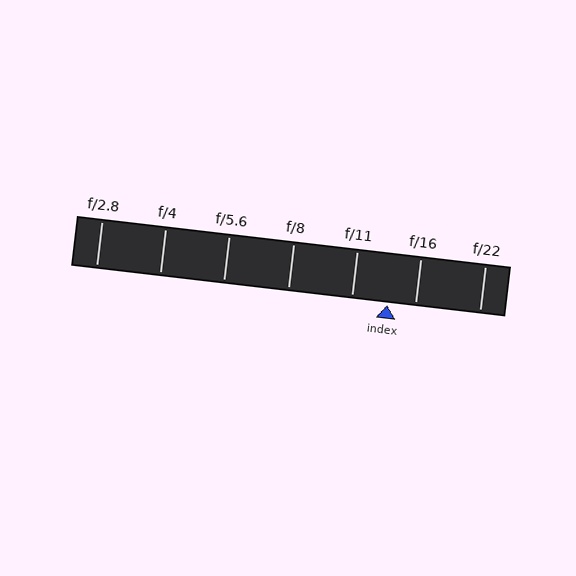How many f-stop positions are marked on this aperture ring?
There are 7 f-stop positions marked.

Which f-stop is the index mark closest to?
The index mark is closest to f/16.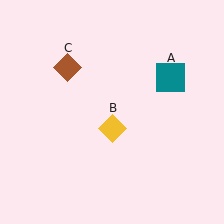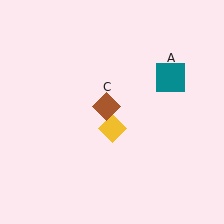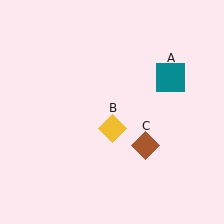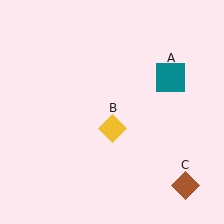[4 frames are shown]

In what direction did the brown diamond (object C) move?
The brown diamond (object C) moved down and to the right.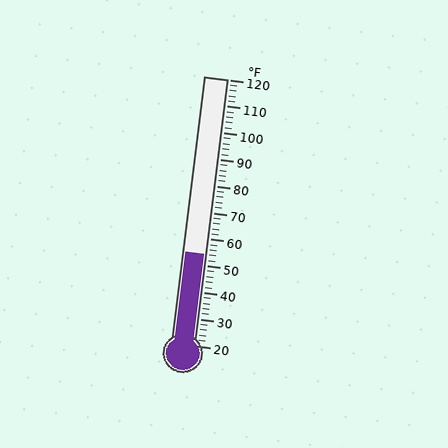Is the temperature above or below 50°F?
The temperature is above 50°F.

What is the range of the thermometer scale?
The thermometer scale ranges from 20°F to 120°F.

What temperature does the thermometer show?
The thermometer shows approximately 54°F.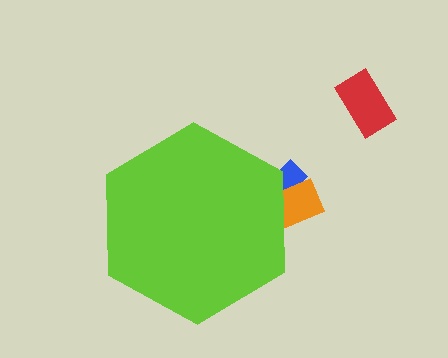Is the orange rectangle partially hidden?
Yes, the orange rectangle is partially hidden behind the lime hexagon.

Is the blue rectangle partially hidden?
Yes, the blue rectangle is partially hidden behind the lime hexagon.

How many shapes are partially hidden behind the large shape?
2 shapes are partially hidden.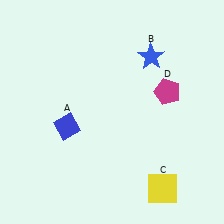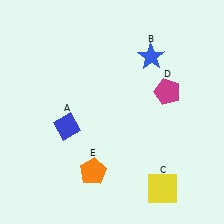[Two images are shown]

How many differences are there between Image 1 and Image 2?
There is 1 difference between the two images.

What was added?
An orange pentagon (E) was added in Image 2.